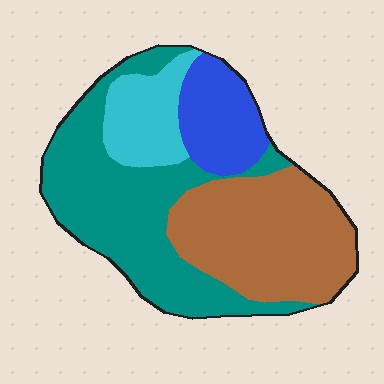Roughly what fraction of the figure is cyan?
Cyan takes up about one eighth (1/8) of the figure.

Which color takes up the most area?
Teal, at roughly 40%.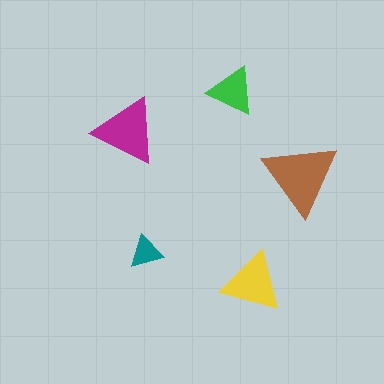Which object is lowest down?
The yellow triangle is bottommost.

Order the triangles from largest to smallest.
the brown one, the magenta one, the yellow one, the green one, the teal one.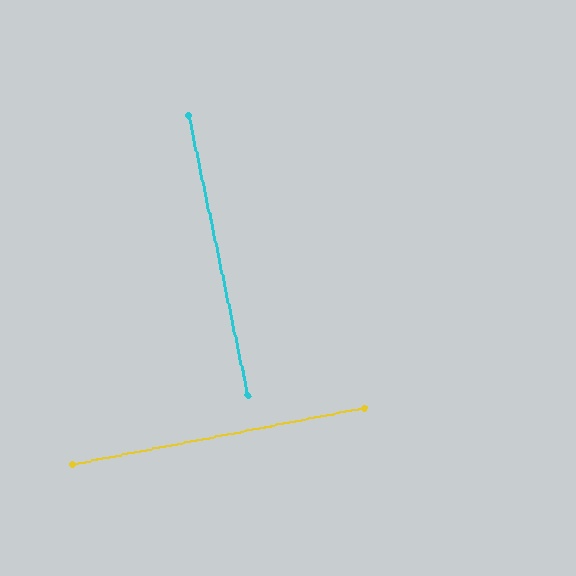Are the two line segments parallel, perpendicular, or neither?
Perpendicular — they meet at approximately 89°.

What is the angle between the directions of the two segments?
Approximately 89 degrees.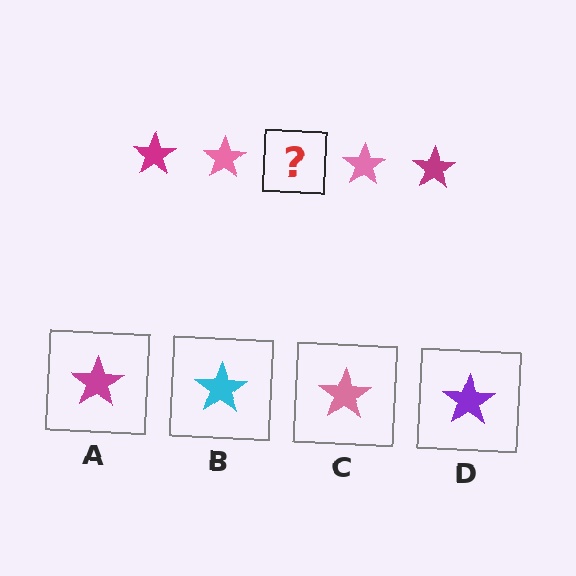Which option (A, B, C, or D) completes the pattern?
A.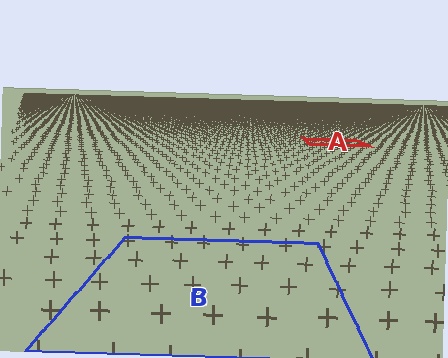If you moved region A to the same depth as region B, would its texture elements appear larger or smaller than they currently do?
They would appear larger. At a closer depth, the same texture elements are projected at a bigger on-screen size.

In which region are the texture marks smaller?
The texture marks are smaller in region A, because it is farther away.